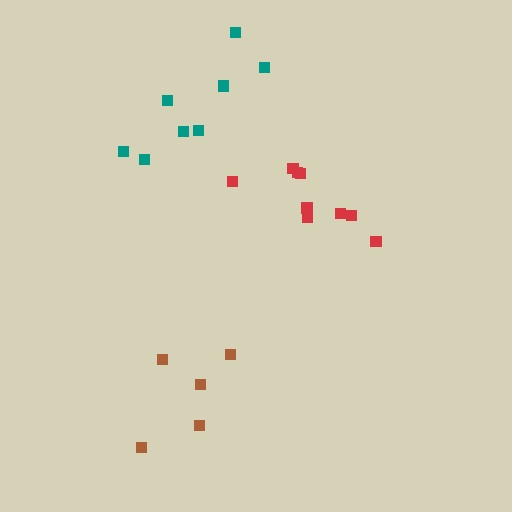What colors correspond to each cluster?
The clusters are colored: brown, red, teal.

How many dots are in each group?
Group 1: 5 dots, Group 2: 9 dots, Group 3: 8 dots (22 total).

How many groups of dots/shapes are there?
There are 3 groups.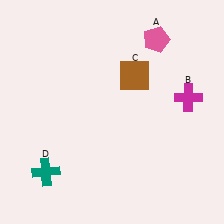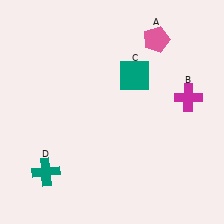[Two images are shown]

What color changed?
The square (C) changed from brown in Image 1 to teal in Image 2.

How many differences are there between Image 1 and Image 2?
There is 1 difference between the two images.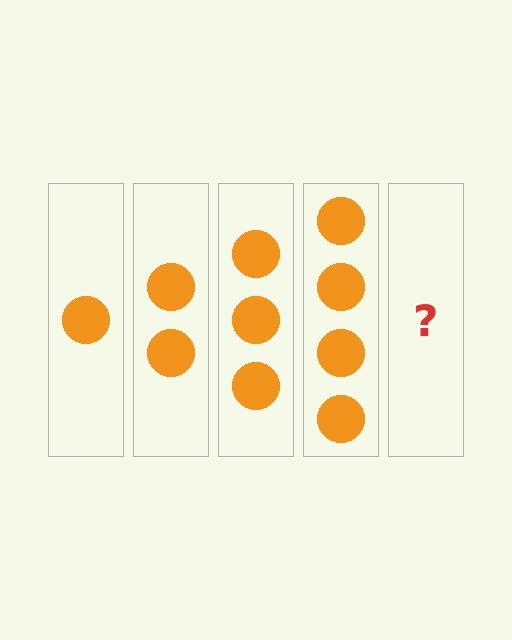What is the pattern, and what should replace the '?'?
The pattern is that each step adds one more circle. The '?' should be 5 circles.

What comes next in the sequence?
The next element should be 5 circles.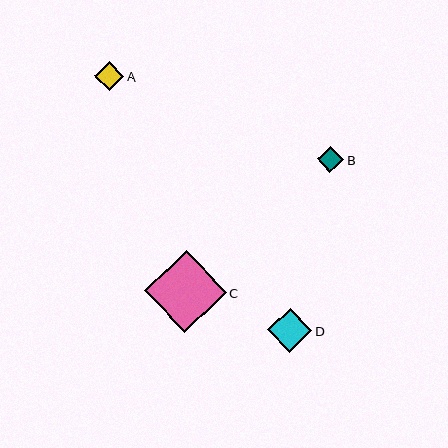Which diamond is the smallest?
Diamond B is the smallest with a size of approximately 26 pixels.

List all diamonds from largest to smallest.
From largest to smallest: C, D, A, B.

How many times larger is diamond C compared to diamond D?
Diamond C is approximately 1.9 times the size of diamond D.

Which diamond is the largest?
Diamond C is the largest with a size of approximately 82 pixels.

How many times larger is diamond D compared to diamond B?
Diamond D is approximately 1.7 times the size of diamond B.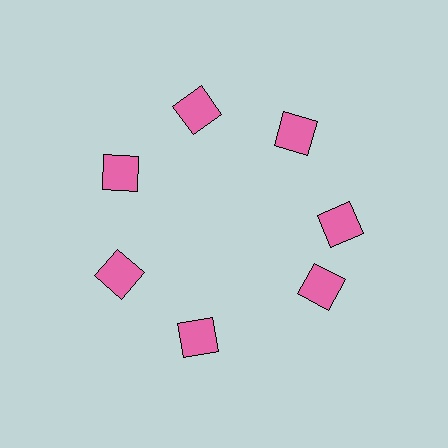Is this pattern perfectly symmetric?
No. The 7 pink squares are arranged in a ring, but one element near the 5 o'clock position is rotated out of alignment along the ring, breaking the 7-fold rotational symmetry.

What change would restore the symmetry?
The symmetry would be restored by rotating it back into even spacing with its neighbors so that all 7 squares sit at equal angles and equal distance from the center.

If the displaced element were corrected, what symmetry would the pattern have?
It would have 7-fold rotational symmetry — the pattern would map onto itself every 51 degrees.